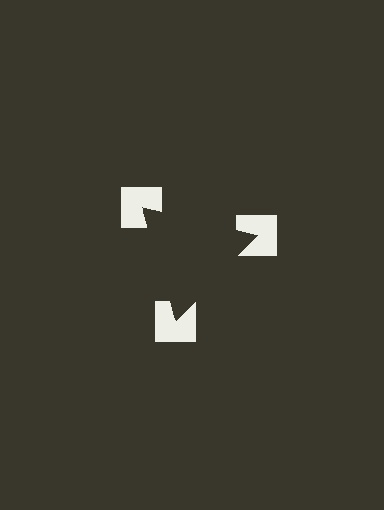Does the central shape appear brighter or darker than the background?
It typically appears slightly darker than the background, even though no actual brightness change is drawn.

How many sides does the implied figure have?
3 sides.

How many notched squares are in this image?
There are 3 — one at each vertex of the illusory triangle.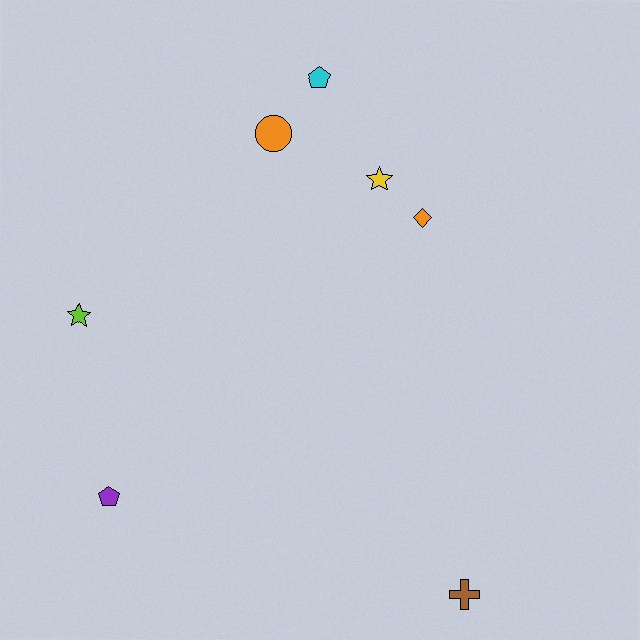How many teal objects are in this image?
There are no teal objects.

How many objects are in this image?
There are 7 objects.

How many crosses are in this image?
There is 1 cross.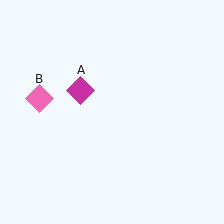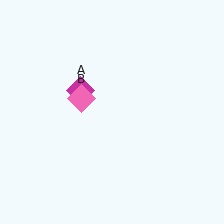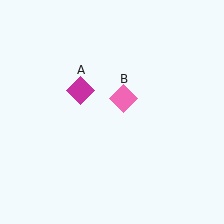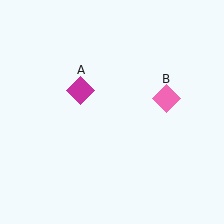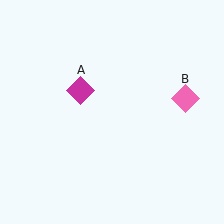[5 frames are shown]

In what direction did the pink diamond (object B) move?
The pink diamond (object B) moved right.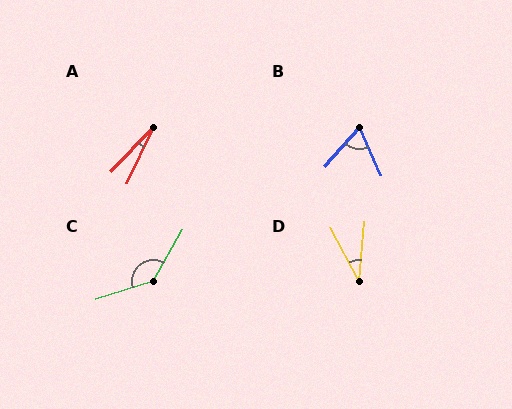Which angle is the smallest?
A, at approximately 19 degrees.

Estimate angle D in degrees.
Approximately 32 degrees.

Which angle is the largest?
C, at approximately 138 degrees.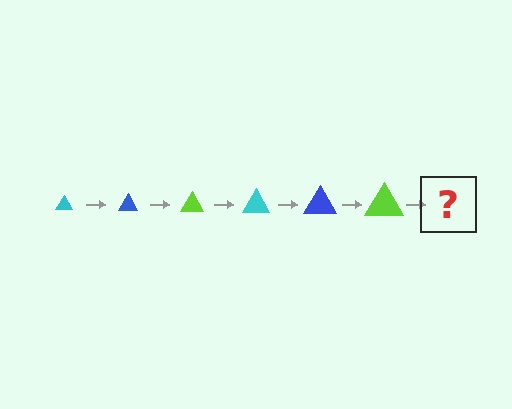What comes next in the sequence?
The next element should be a cyan triangle, larger than the previous one.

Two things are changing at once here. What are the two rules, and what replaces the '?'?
The two rules are that the triangle grows larger each step and the color cycles through cyan, blue, and lime. The '?' should be a cyan triangle, larger than the previous one.